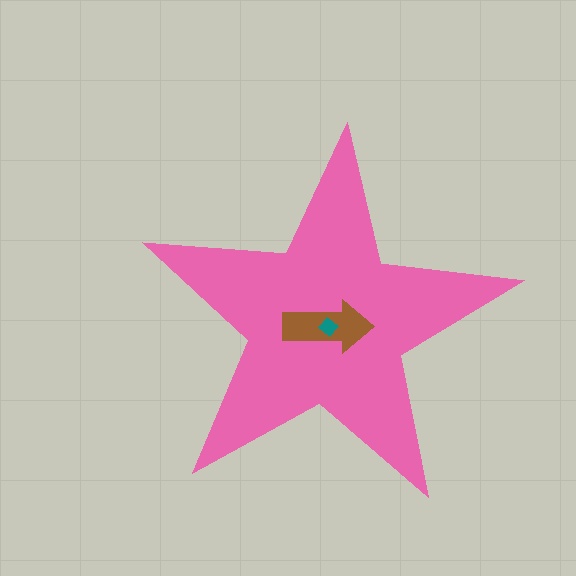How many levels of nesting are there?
3.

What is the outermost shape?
The pink star.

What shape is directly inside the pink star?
The brown arrow.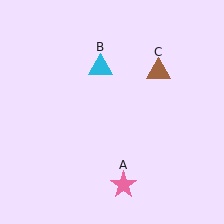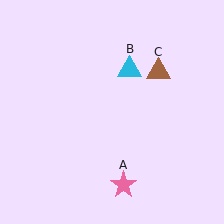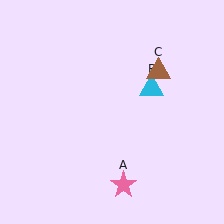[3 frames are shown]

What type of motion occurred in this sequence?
The cyan triangle (object B) rotated clockwise around the center of the scene.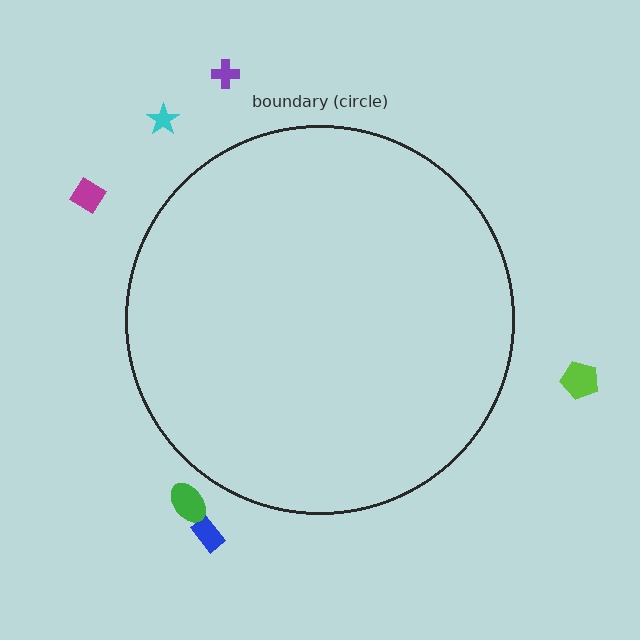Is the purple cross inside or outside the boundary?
Outside.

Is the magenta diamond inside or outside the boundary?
Outside.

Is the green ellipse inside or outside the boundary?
Outside.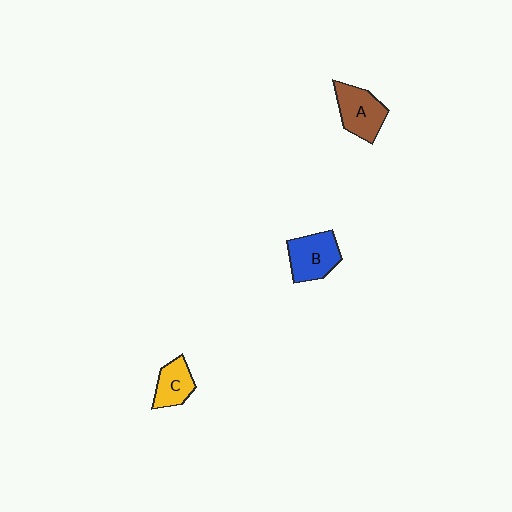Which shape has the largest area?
Shape A (brown).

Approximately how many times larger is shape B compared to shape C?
Approximately 1.4 times.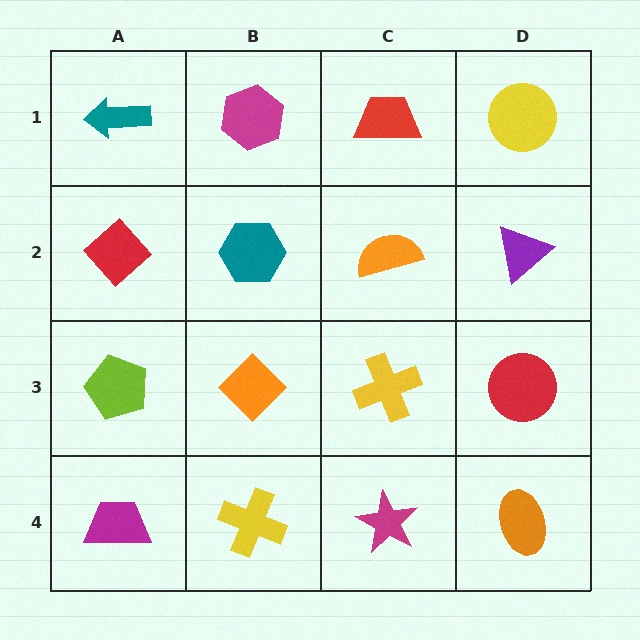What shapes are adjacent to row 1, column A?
A red diamond (row 2, column A), a magenta hexagon (row 1, column B).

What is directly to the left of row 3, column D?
A yellow cross.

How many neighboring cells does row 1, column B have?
3.